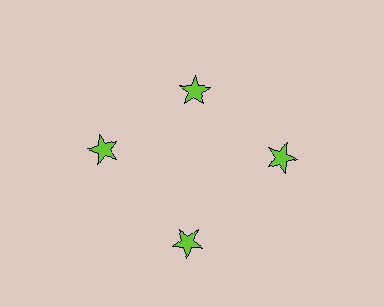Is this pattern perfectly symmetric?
No. The 4 lime stars are arranged in a ring, but one element near the 12 o'clock position is pulled inward toward the center, breaking the 4-fold rotational symmetry.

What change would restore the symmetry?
The symmetry would be restored by moving it outward, back onto the ring so that all 4 stars sit at equal angles and equal distance from the center.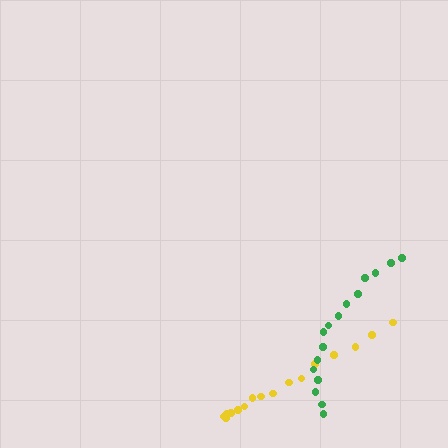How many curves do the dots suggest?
There are 2 distinct paths.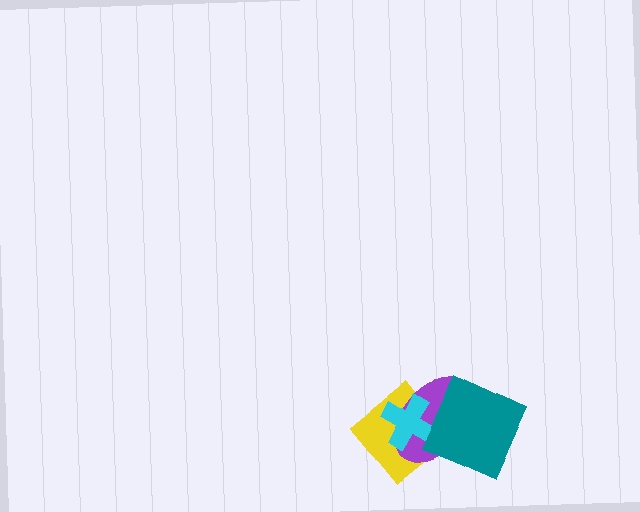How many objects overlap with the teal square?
1 object overlaps with the teal square.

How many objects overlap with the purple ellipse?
3 objects overlap with the purple ellipse.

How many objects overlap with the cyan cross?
2 objects overlap with the cyan cross.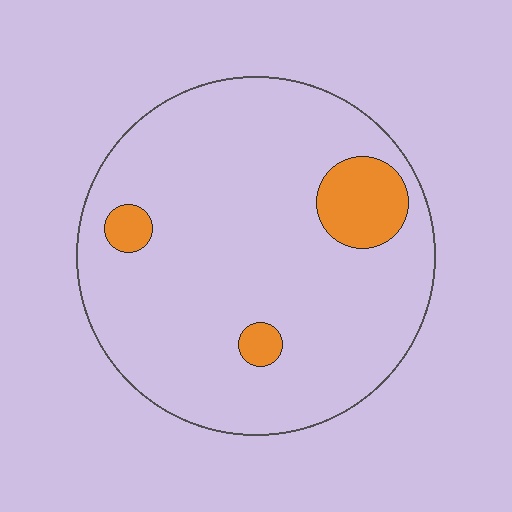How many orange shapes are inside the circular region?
3.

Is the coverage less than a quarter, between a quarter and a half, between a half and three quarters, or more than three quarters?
Less than a quarter.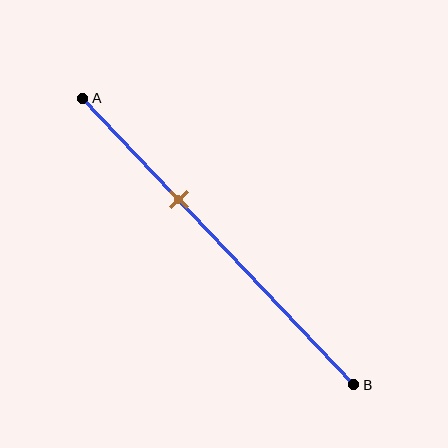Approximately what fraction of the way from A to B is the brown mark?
The brown mark is approximately 35% of the way from A to B.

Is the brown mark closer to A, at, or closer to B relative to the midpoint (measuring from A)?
The brown mark is closer to point A than the midpoint of segment AB.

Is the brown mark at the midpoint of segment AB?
No, the mark is at about 35% from A, not at the 50% midpoint.